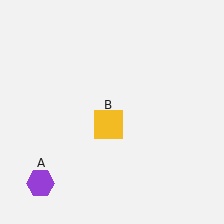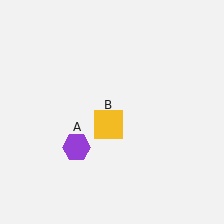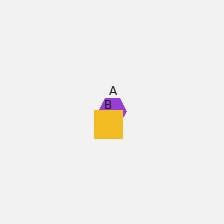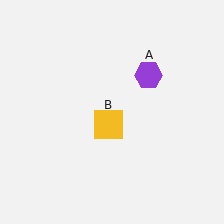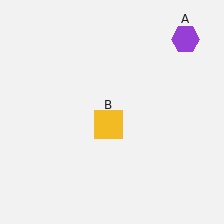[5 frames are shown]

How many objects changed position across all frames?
1 object changed position: purple hexagon (object A).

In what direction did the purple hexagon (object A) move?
The purple hexagon (object A) moved up and to the right.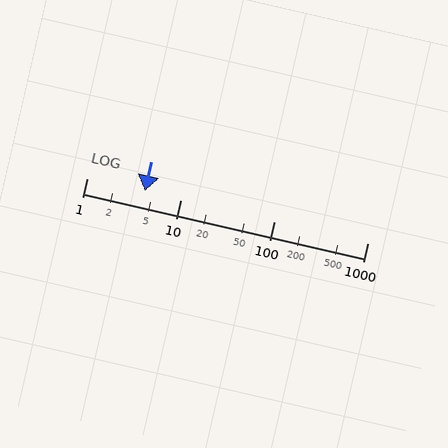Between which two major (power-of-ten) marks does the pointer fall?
The pointer is between 1 and 10.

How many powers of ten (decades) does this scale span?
The scale spans 3 decades, from 1 to 1000.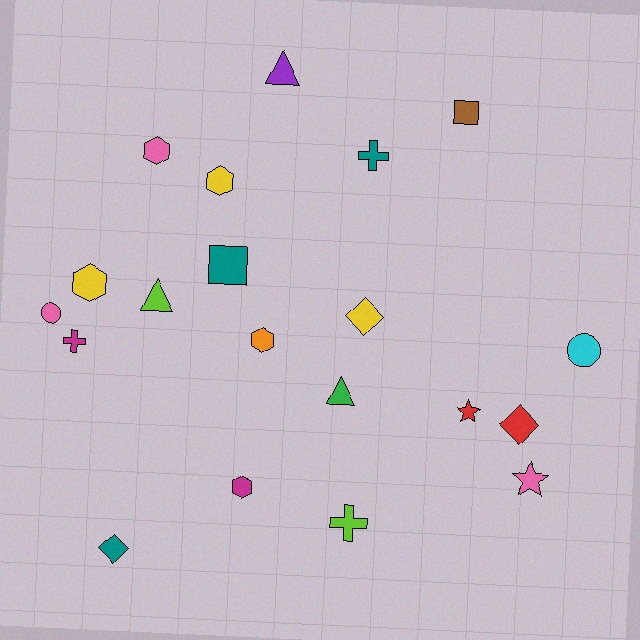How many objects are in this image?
There are 20 objects.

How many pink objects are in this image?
There are 3 pink objects.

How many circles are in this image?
There are 2 circles.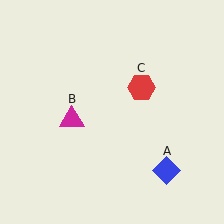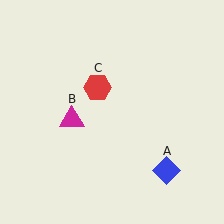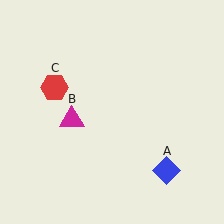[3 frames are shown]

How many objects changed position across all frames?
1 object changed position: red hexagon (object C).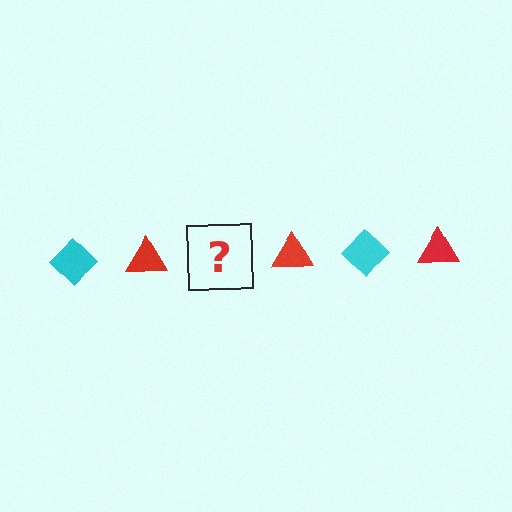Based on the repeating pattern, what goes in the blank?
The blank should be a cyan diamond.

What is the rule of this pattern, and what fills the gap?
The rule is that the pattern alternates between cyan diamond and red triangle. The gap should be filled with a cyan diamond.